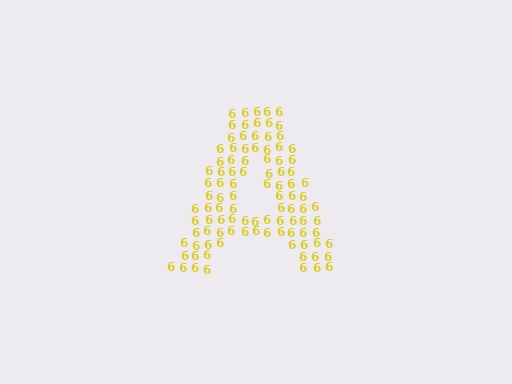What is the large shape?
The large shape is the letter A.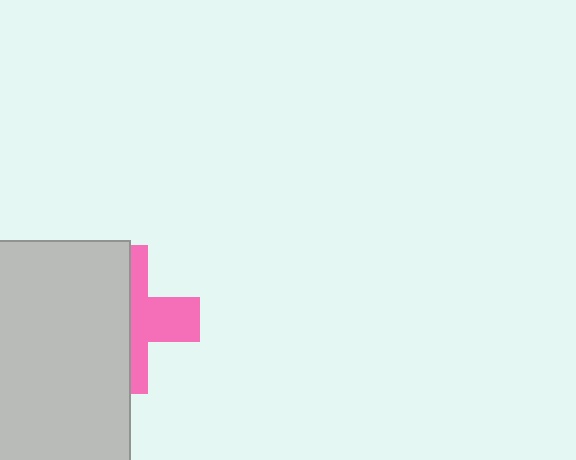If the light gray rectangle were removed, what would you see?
You would see the complete pink cross.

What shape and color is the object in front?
The object in front is a light gray rectangle.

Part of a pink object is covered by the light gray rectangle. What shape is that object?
It is a cross.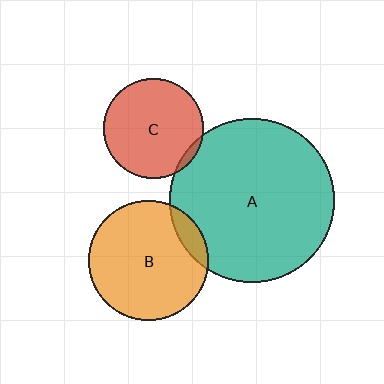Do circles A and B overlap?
Yes.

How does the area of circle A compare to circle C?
Approximately 2.7 times.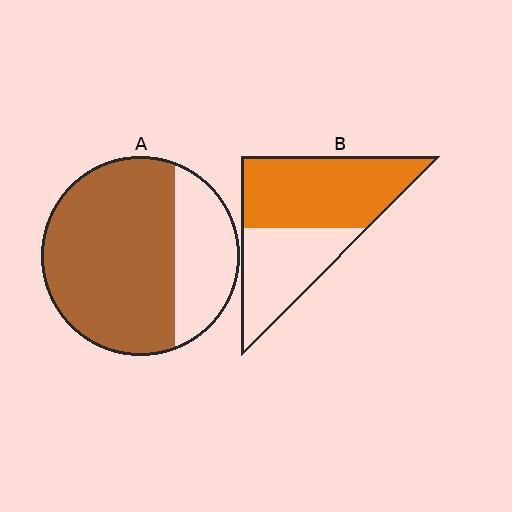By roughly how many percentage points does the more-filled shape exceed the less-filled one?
By roughly 15 percentage points (A over B).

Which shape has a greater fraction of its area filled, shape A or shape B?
Shape A.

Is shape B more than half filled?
Yes.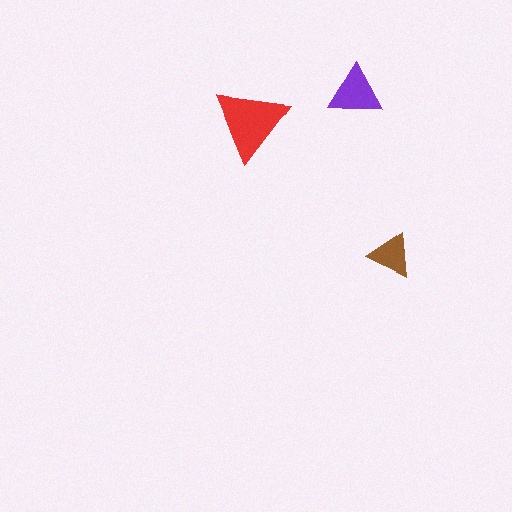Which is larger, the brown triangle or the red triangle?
The red one.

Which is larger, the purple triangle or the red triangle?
The red one.